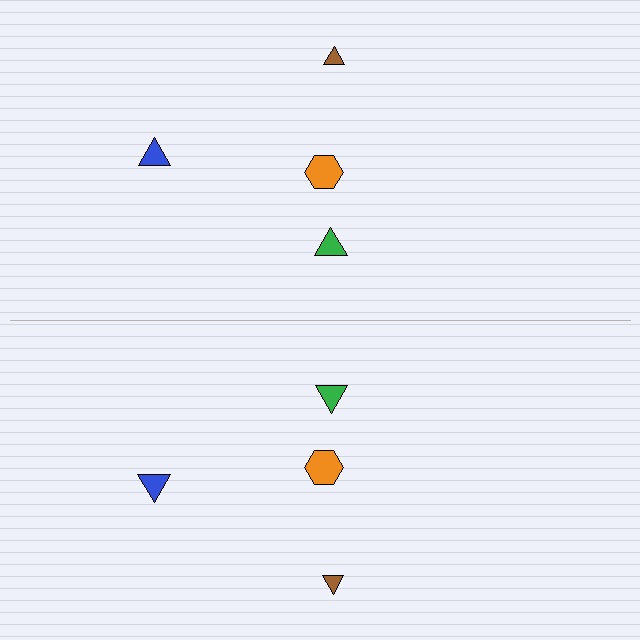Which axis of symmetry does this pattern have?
The pattern has a horizontal axis of symmetry running through the center of the image.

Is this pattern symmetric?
Yes, this pattern has bilateral (reflection) symmetry.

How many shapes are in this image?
There are 8 shapes in this image.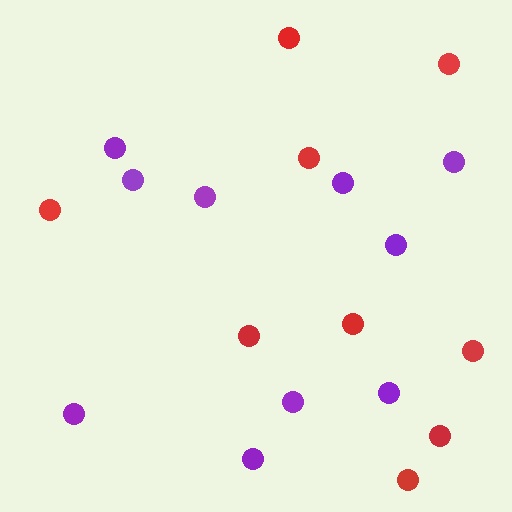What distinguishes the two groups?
There are 2 groups: one group of purple circles (10) and one group of red circles (9).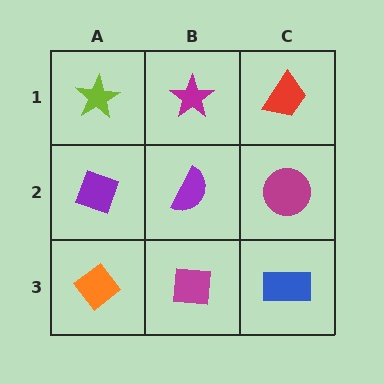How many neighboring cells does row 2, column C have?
3.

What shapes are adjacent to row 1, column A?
A purple diamond (row 2, column A), a magenta star (row 1, column B).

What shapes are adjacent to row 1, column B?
A purple semicircle (row 2, column B), a lime star (row 1, column A), a red trapezoid (row 1, column C).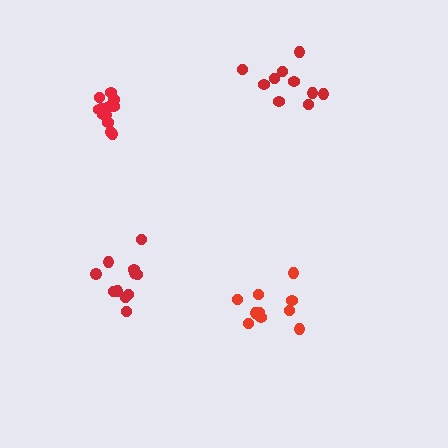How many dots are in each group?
Group 1: 10 dots, Group 2: 12 dots, Group 3: 11 dots, Group 4: 10 dots (43 total).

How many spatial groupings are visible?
There are 4 spatial groupings.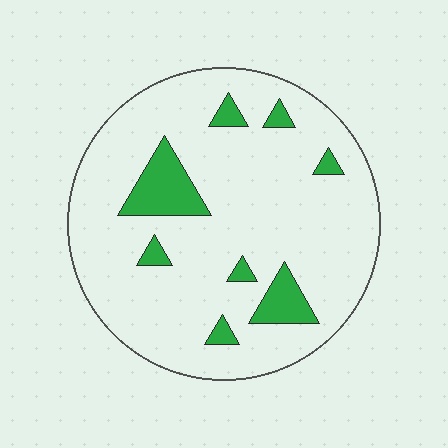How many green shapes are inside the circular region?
8.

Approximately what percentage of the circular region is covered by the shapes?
Approximately 10%.